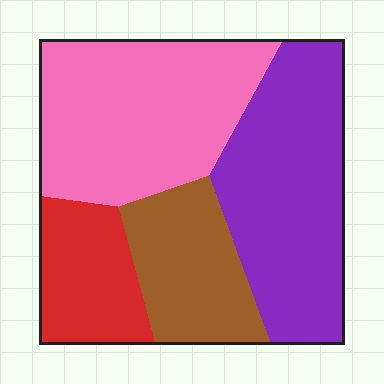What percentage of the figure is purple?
Purple takes up between a quarter and a half of the figure.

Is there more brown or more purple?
Purple.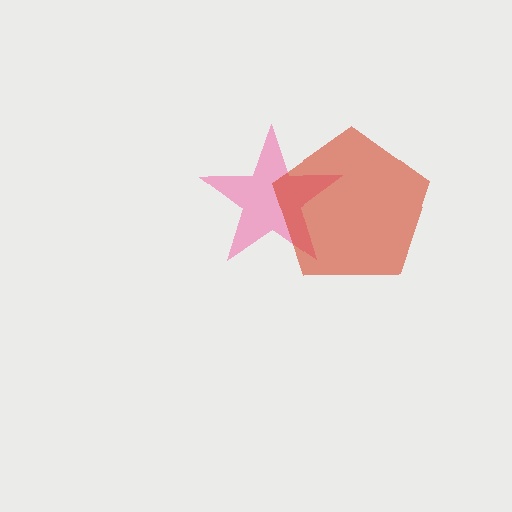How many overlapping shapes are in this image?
There are 2 overlapping shapes in the image.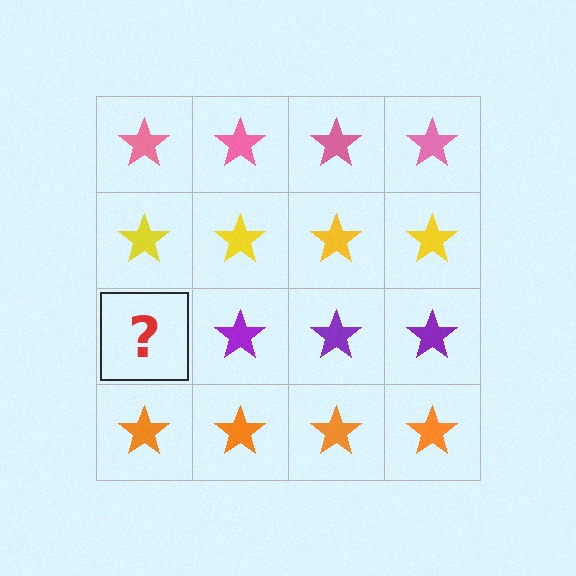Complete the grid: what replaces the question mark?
The question mark should be replaced with a purple star.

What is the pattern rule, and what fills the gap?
The rule is that each row has a consistent color. The gap should be filled with a purple star.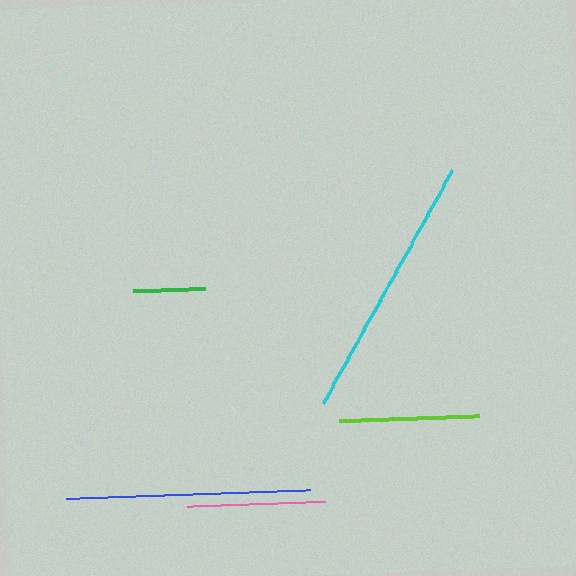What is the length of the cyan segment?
The cyan segment is approximately 266 pixels long.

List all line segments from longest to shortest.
From longest to shortest: cyan, blue, lime, pink, green.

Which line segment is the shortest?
The green line is the shortest at approximately 71 pixels.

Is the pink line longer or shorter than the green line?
The pink line is longer than the green line.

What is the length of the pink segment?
The pink segment is approximately 138 pixels long.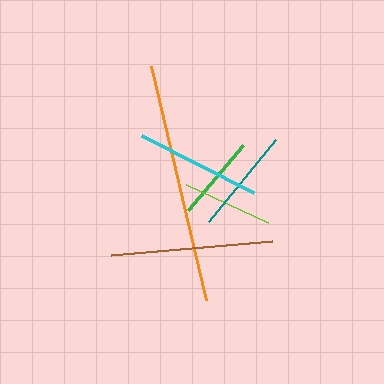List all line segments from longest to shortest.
From longest to shortest: orange, brown, cyan, teal, lime, green.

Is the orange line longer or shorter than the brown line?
The orange line is longer than the brown line.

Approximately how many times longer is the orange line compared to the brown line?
The orange line is approximately 1.5 times the length of the brown line.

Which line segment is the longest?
The orange line is the longest at approximately 240 pixels.